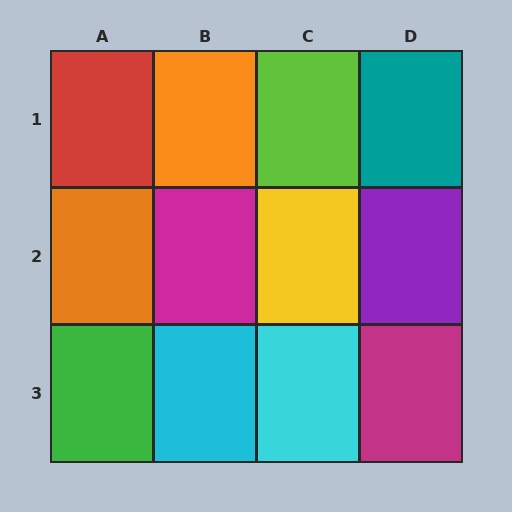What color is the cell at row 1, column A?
Red.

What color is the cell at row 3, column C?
Cyan.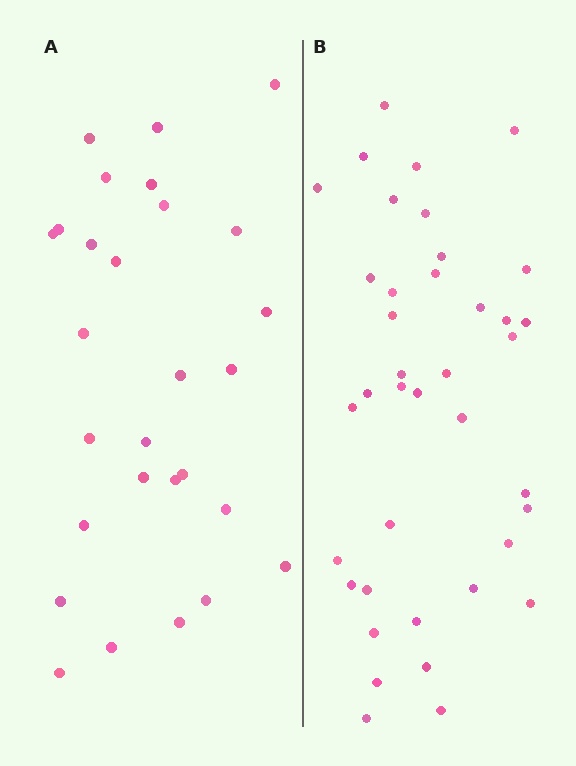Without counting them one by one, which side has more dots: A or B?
Region B (the right region) has more dots.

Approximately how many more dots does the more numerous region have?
Region B has roughly 12 or so more dots than region A.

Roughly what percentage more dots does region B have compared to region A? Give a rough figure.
About 40% more.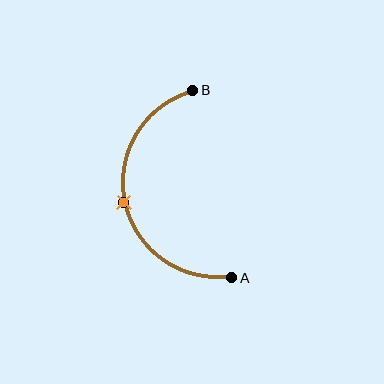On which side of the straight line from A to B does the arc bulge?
The arc bulges to the left of the straight line connecting A and B.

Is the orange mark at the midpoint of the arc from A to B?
Yes. The orange mark lies on the arc at equal arc-length from both A and B — it is the arc midpoint.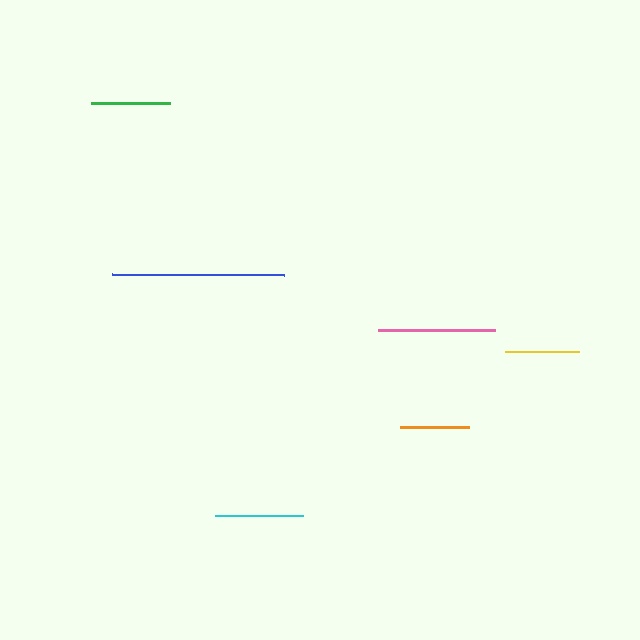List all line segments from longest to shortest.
From longest to shortest: blue, pink, cyan, green, yellow, orange.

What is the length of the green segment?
The green segment is approximately 78 pixels long.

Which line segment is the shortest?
The orange line is the shortest at approximately 69 pixels.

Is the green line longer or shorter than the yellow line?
The green line is longer than the yellow line.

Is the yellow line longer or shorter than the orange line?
The yellow line is longer than the orange line.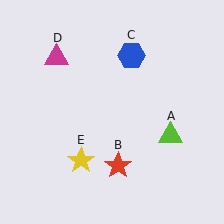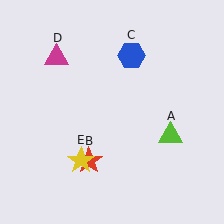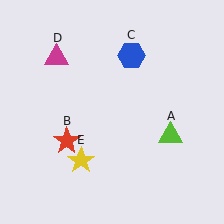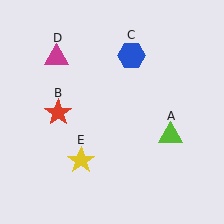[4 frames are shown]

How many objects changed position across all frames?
1 object changed position: red star (object B).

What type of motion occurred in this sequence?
The red star (object B) rotated clockwise around the center of the scene.